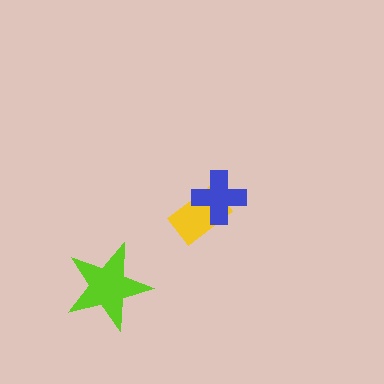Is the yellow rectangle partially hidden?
Yes, it is partially covered by another shape.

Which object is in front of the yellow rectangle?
The blue cross is in front of the yellow rectangle.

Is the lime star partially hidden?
No, no other shape covers it.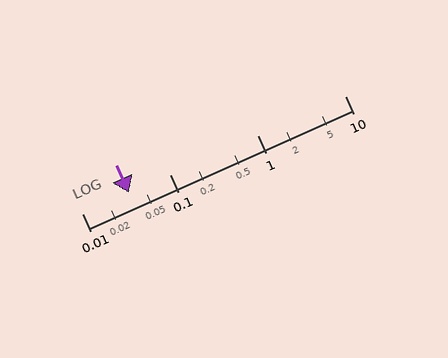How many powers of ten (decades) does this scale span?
The scale spans 3 decades, from 0.01 to 10.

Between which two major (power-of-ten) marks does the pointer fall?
The pointer is between 0.01 and 0.1.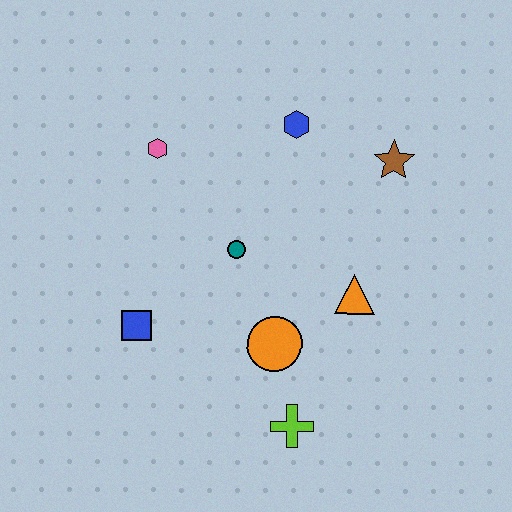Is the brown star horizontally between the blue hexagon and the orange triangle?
No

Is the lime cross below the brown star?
Yes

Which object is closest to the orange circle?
The lime cross is closest to the orange circle.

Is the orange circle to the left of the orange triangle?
Yes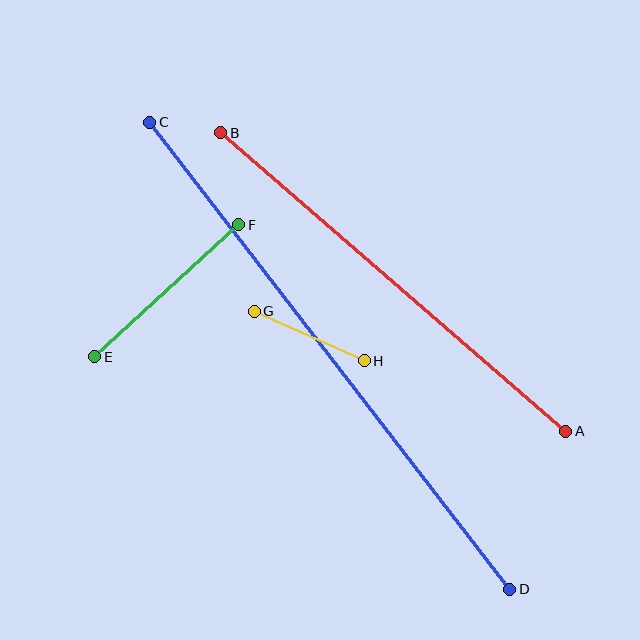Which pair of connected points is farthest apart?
Points C and D are farthest apart.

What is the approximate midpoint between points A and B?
The midpoint is at approximately (393, 282) pixels.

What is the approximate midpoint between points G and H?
The midpoint is at approximately (309, 336) pixels.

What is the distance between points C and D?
The distance is approximately 590 pixels.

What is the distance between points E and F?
The distance is approximately 195 pixels.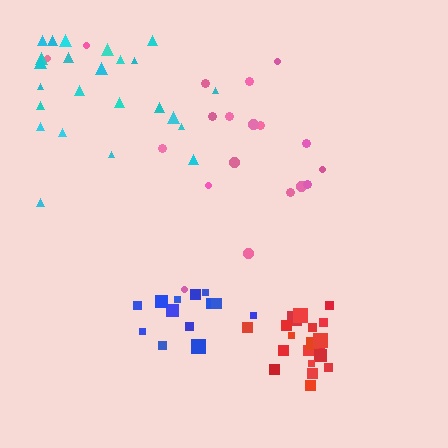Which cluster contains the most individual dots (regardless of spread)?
Cyan (24).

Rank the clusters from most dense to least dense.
blue, red, cyan, pink.